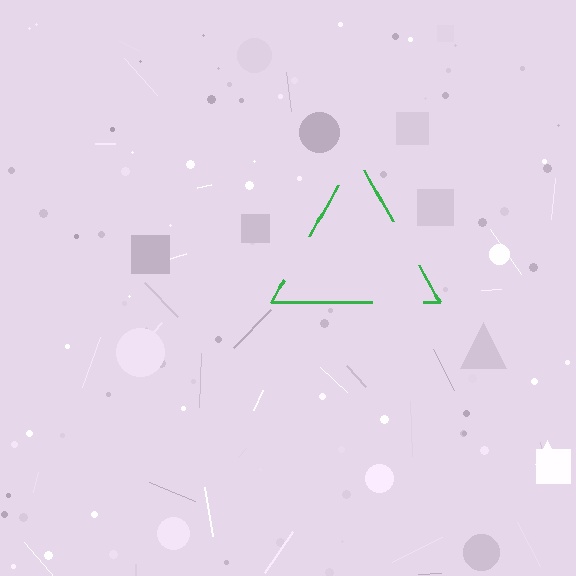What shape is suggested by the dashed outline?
The dashed outline suggests a triangle.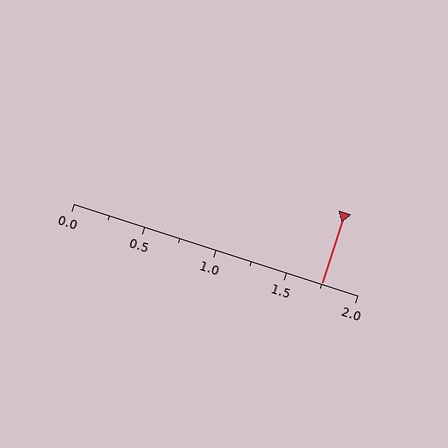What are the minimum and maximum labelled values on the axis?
The axis runs from 0.0 to 2.0.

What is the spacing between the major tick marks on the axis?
The major ticks are spaced 0.5 apart.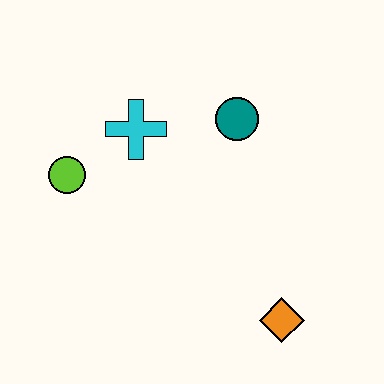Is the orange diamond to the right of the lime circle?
Yes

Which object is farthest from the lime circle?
The orange diamond is farthest from the lime circle.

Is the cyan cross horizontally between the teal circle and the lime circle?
Yes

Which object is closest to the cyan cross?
The lime circle is closest to the cyan cross.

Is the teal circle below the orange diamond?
No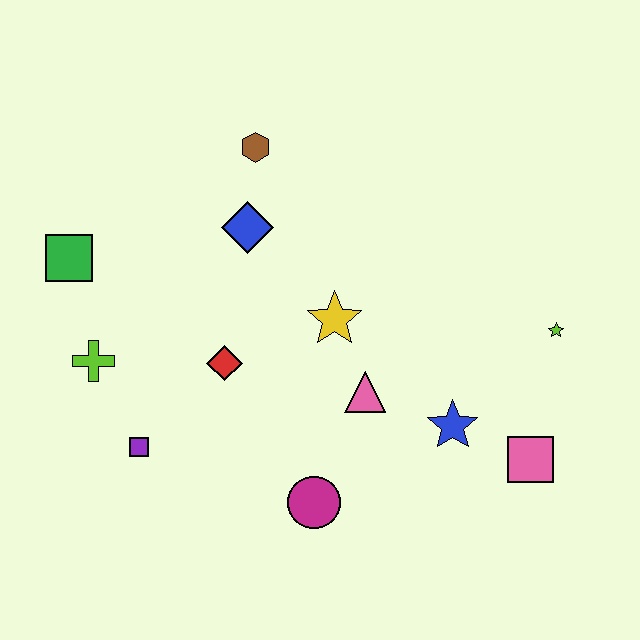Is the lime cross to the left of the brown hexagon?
Yes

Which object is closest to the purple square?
The lime cross is closest to the purple square.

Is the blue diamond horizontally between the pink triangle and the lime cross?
Yes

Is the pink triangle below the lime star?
Yes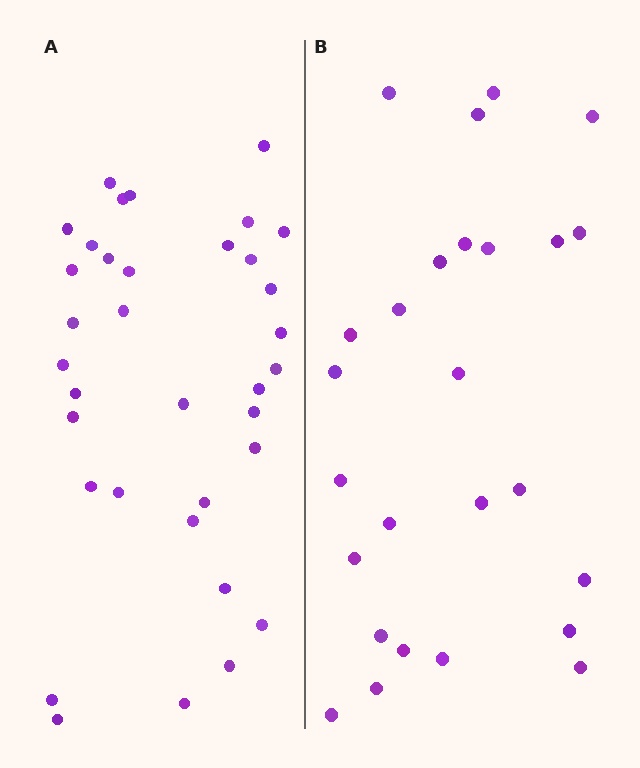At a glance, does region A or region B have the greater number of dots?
Region A (the left region) has more dots.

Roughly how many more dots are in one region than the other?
Region A has roughly 8 or so more dots than region B.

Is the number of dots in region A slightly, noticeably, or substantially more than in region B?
Region A has noticeably more, but not dramatically so. The ratio is roughly 1.3 to 1.